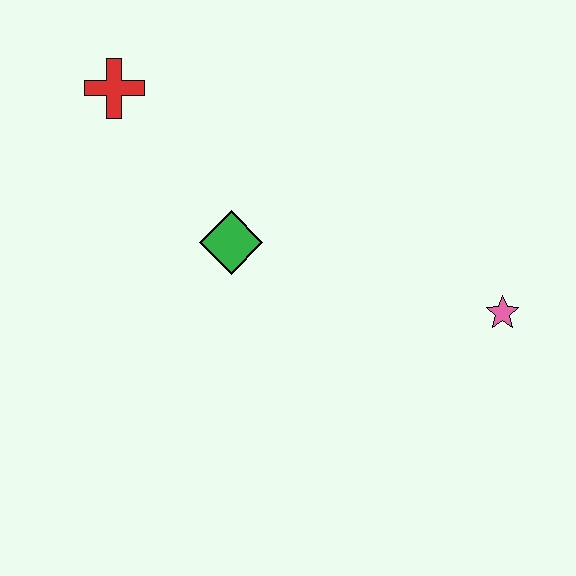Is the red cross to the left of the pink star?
Yes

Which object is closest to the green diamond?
The red cross is closest to the green diamond.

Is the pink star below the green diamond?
Yes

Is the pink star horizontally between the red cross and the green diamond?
No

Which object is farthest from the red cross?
The pink star is farthest from the red cross.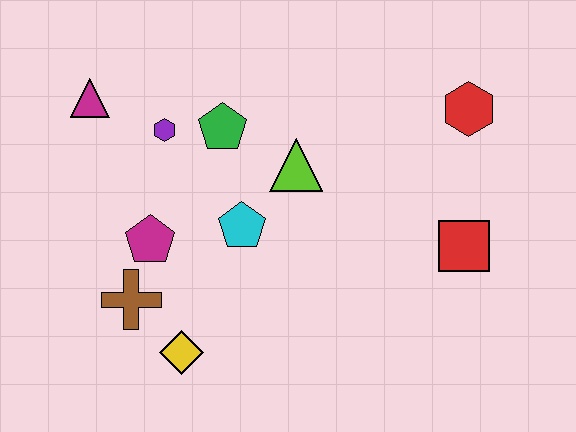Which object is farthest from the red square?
The magenta triangle is farthest from the red square.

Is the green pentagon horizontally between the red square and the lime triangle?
No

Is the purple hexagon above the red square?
Yes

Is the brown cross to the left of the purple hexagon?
Yes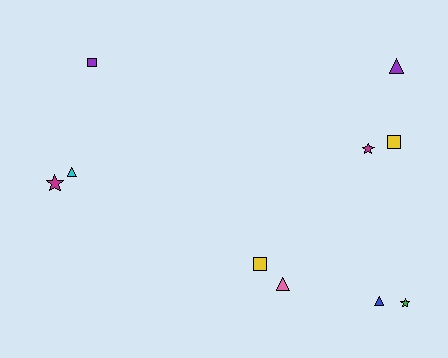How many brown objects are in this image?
There are no brown objects.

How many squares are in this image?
There are 3 squares.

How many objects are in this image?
There are 10 objects.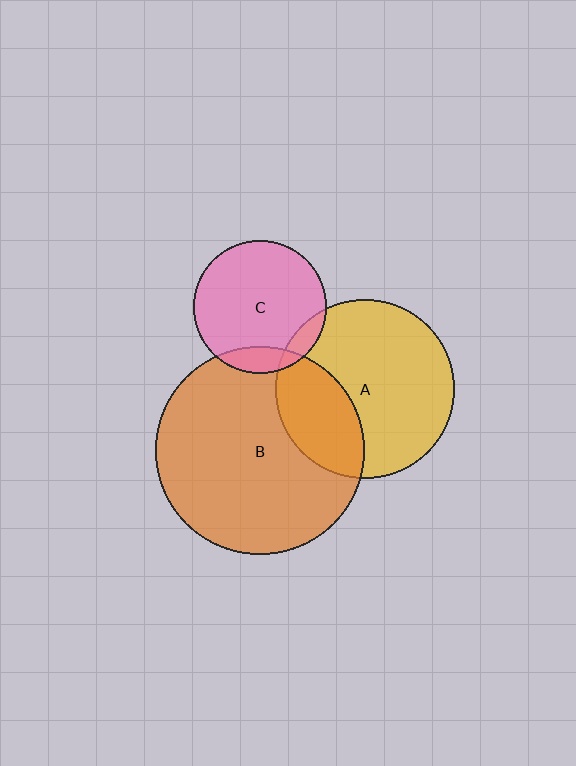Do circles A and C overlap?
Yes.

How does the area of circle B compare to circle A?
Approximately 1.4 times.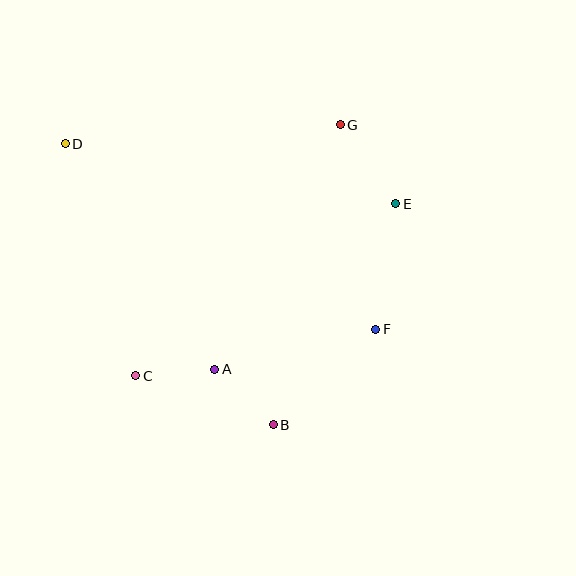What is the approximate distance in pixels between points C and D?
The distance between C and D is approximately 242 pixels.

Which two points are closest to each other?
Points A and C are closest to each other.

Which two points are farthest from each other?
Points D and F are farthest from each other.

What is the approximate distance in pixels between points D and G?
The distance between D and G is approximately 275 pixels.